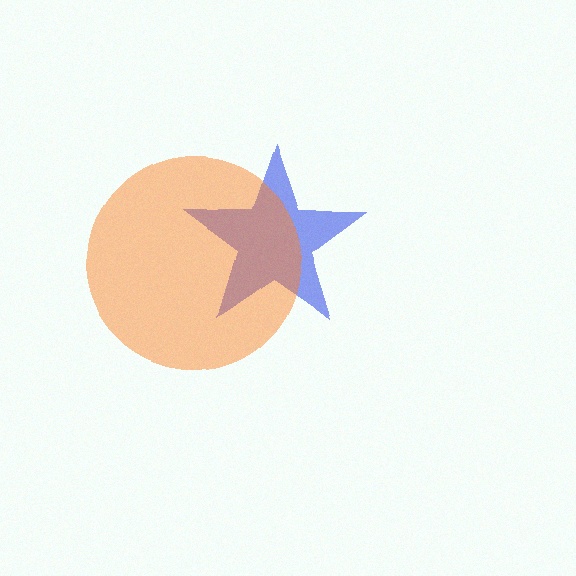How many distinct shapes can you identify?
There are 2 distinct shapes: a blue star, an orange circle.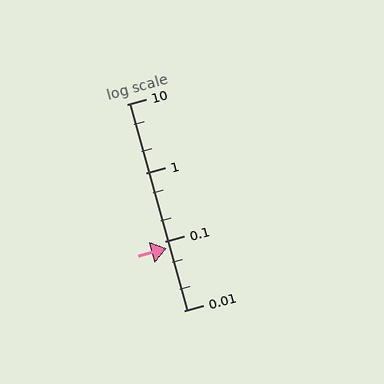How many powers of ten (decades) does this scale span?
The scale spans 3 decades, from 0.01 to 10.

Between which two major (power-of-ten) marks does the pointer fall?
The pointer is between 0.01 and 0.1.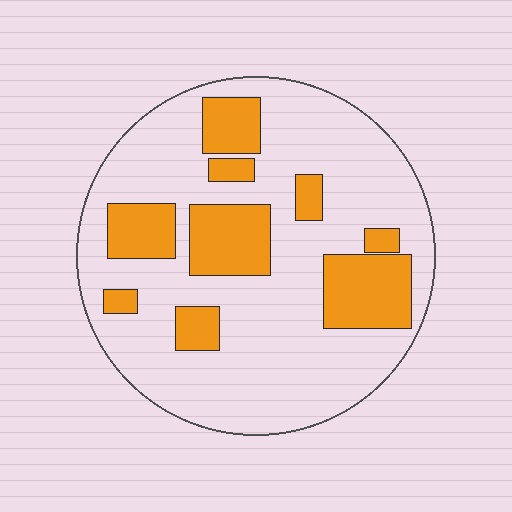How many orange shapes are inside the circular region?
9.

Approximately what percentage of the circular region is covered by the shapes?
Approximately 25%.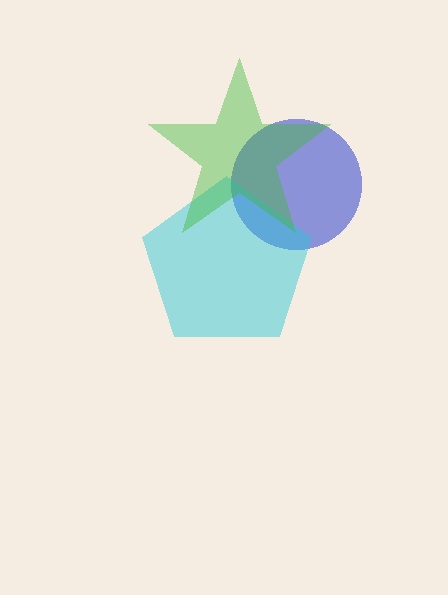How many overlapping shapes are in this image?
There are 3 overlapping shapes in the image.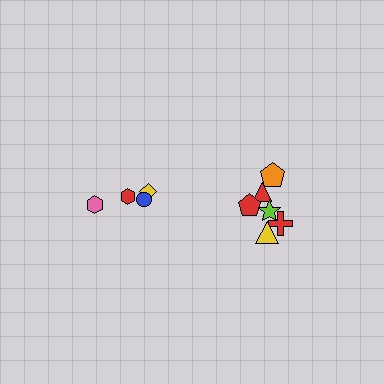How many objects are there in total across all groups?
There are 10 objects.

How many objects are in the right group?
There are 6 objects.